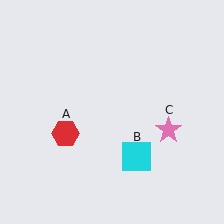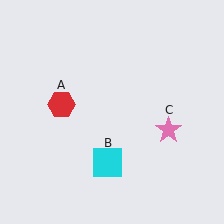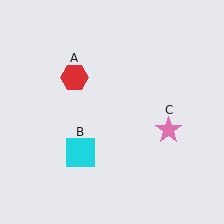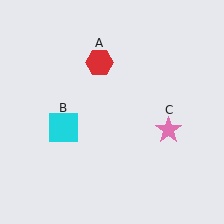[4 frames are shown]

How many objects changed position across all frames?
2 objects changed position: red hexagon (object A), cyan square (object B).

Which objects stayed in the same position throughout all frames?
Pink star (object C) remained stationary.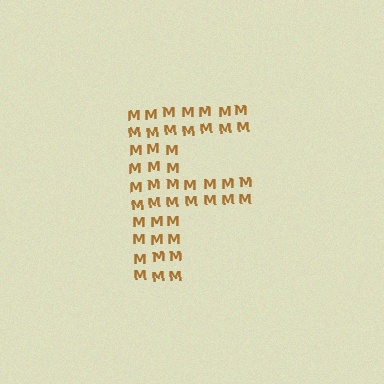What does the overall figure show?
The overall figure shows the letter F.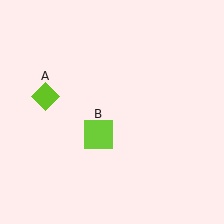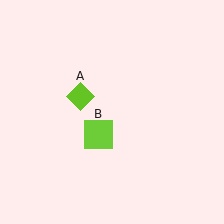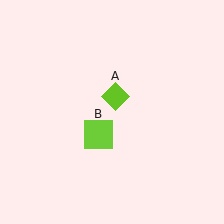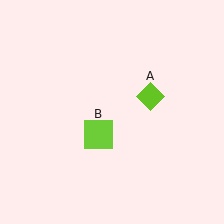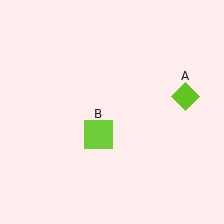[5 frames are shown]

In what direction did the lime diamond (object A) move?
The lime diamond (object A) moved right.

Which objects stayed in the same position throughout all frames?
Lime square (object B) remained stationary.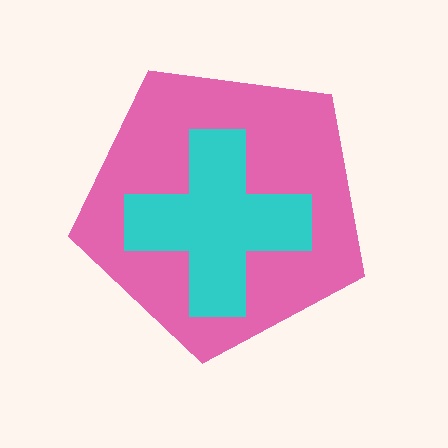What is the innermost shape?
The cyan cross.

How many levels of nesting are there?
2.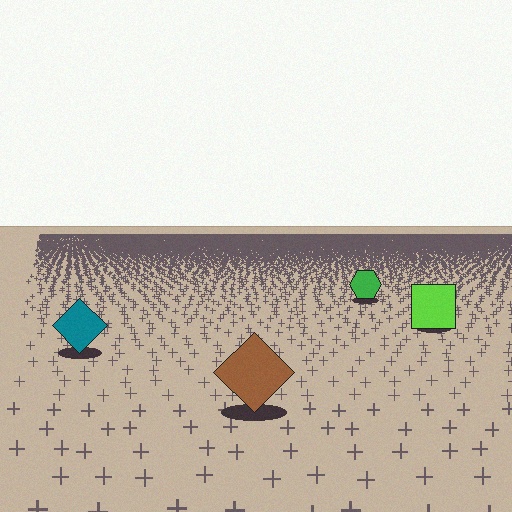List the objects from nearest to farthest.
From nearest to farthest: the brown diamond, the teal diamond, the lime square, the green hexagon.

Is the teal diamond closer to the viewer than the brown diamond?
No. The brown diamond is closer — you can tell from the texture gradient: the ground texture is coarser near it.